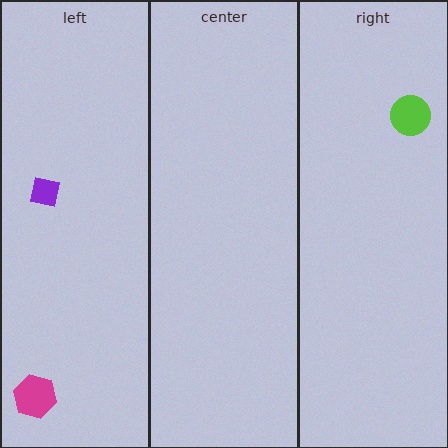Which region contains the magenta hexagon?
The left region.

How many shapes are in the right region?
1.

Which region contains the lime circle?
The right region.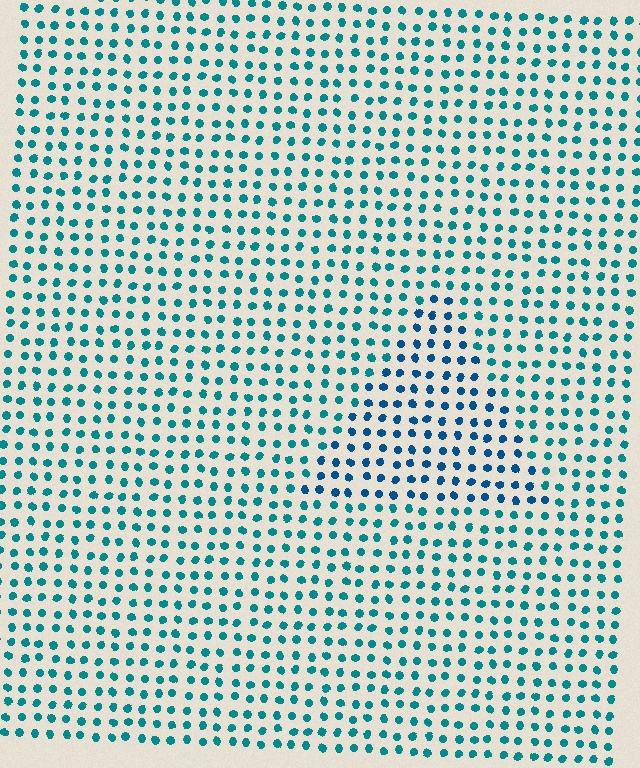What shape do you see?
I see a triangle.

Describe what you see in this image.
The image is filled with small teal elements in a uniform arrangement. A triangle-shaped region is visible where the elements are tinted to a slightly different hue, forming a subtle color boundary.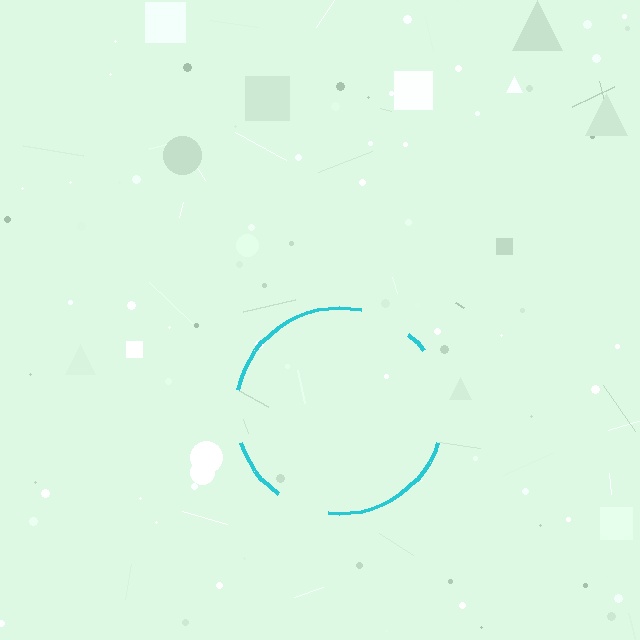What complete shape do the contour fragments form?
The contour fragments form a circle.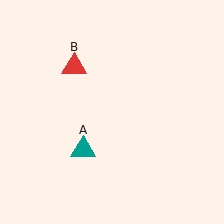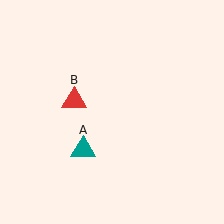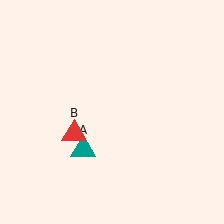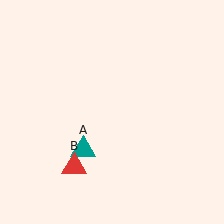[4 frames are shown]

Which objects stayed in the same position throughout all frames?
Teal triangle (object A) remained stationary.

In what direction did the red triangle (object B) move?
The red triangle (object B) moved down.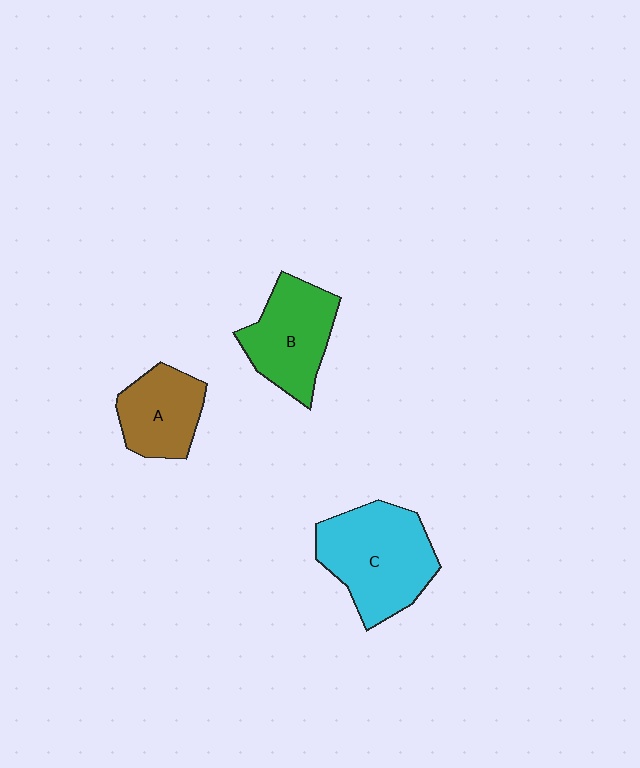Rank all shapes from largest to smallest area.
From largest to smallest: C (cyan), B (green), A (brown).